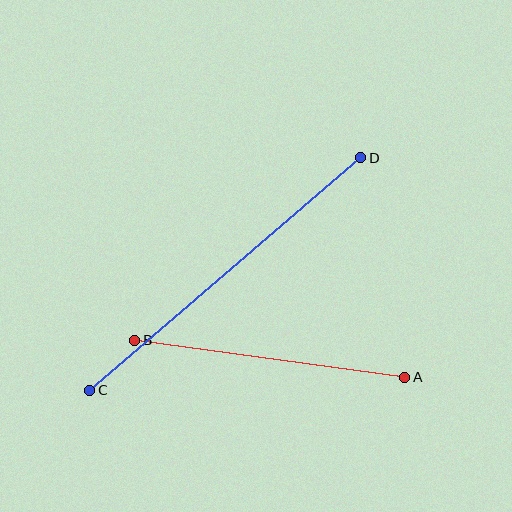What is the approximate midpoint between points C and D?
The midpoint is at approximately (225, 274) pixels.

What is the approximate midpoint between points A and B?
The midpoint is at approximately (270, 359) pixels.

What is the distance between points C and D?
The distance is approximately 357 pixels.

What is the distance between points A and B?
The distance is approximately 273 pixels.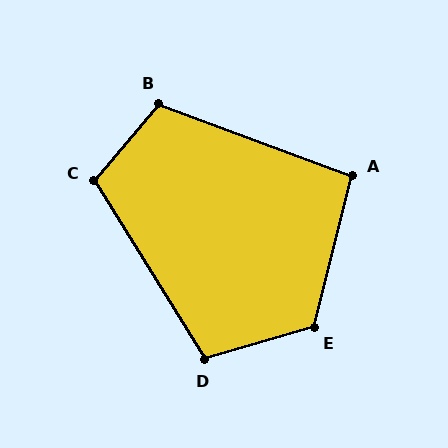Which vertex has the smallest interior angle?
A, at approximately 96 degrees.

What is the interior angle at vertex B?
Approximately 110 degrees (obtuse).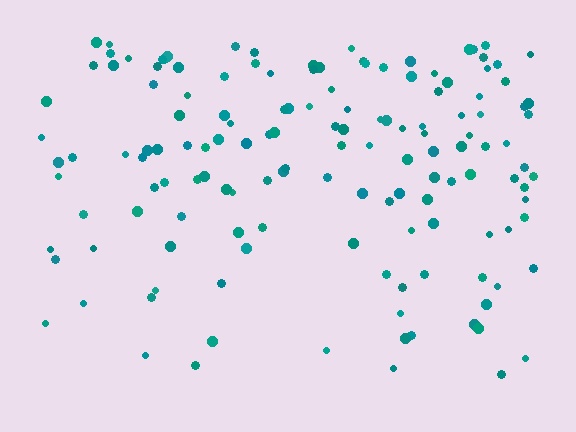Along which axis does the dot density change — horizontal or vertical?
Vertical.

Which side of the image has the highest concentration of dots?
The top.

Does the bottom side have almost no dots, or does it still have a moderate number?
Still a moderate number, just noticeably fewer than the top.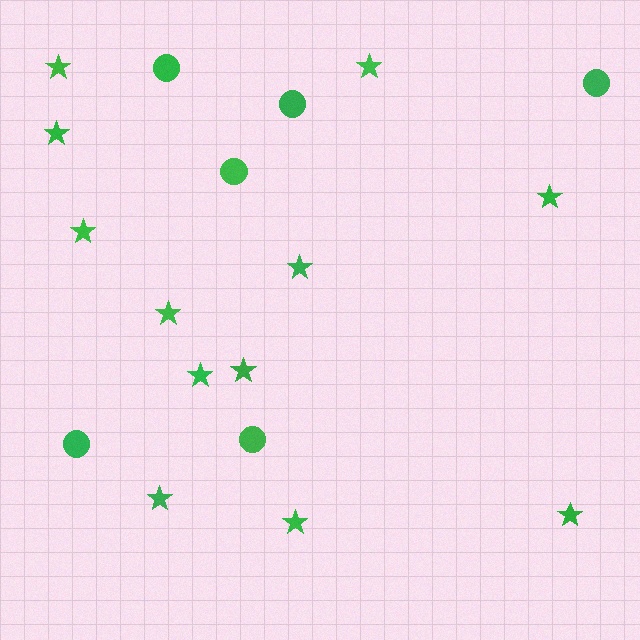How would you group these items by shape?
There are 2 groups: one group of circles (6) and one group of stars (12).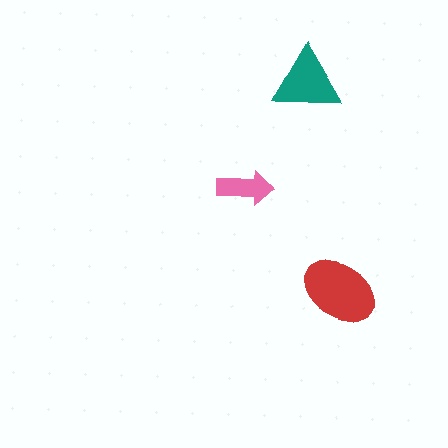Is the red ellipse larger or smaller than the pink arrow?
Larger.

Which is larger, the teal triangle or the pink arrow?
The teal triangle.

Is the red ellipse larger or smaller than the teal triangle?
Larger.